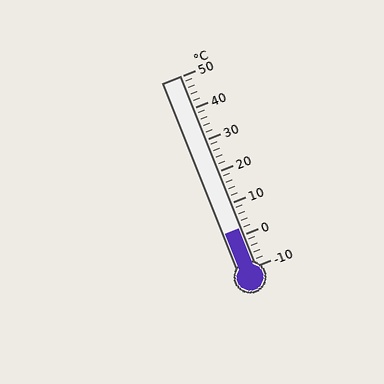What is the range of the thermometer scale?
The thermometer scale ranges from -10°C to 50°C.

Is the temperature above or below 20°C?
The temperature is below 20°C.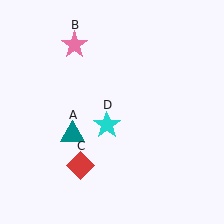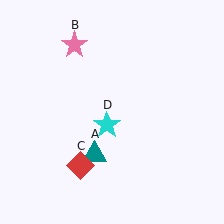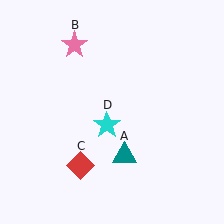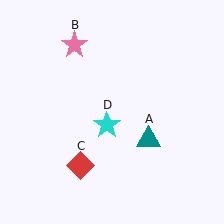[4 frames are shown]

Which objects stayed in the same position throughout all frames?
Pink star (object B) and red diamond (object C) and cyan star (object D) remained stationary.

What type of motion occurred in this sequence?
The teal triangle (object A) rotated counterclockwise around the center of the scene.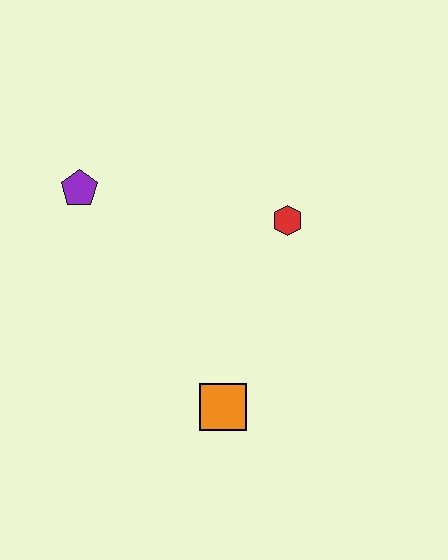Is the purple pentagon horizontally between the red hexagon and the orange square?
No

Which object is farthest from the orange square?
The purple pentagon is farthest from the orange square.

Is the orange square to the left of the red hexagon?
Yes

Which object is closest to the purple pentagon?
The red hexagon is closest to the purple pentagon.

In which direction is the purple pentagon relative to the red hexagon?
The purple pentagon is to the left of the red hexagon.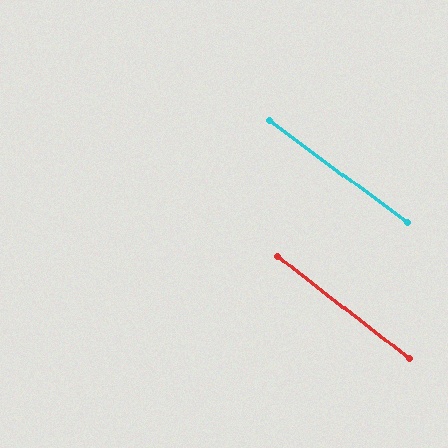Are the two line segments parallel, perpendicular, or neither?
Parallel — their directions differ by only 1.5°.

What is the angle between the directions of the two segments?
Approximately 2 degrees.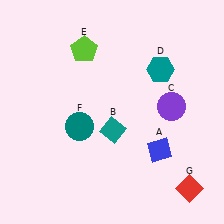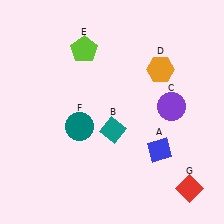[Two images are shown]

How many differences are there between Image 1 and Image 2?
There is 1 difference between the two images.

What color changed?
The hexagon (D) changed from teal in Image 1 to orange in Image 2.